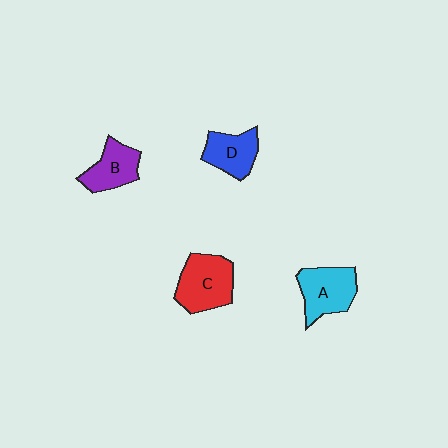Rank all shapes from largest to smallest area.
From largest to smallest: C (red), A (cyan), B (purple), D (blue).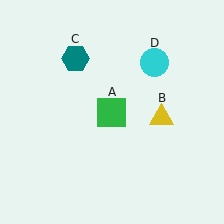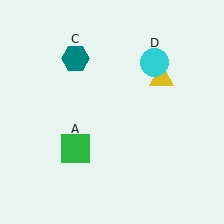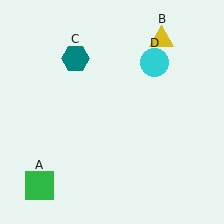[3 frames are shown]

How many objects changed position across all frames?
2 objects changed position: green square (object A), yellow triangle (object B).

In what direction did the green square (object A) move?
The green square (object A) moved down and to the left.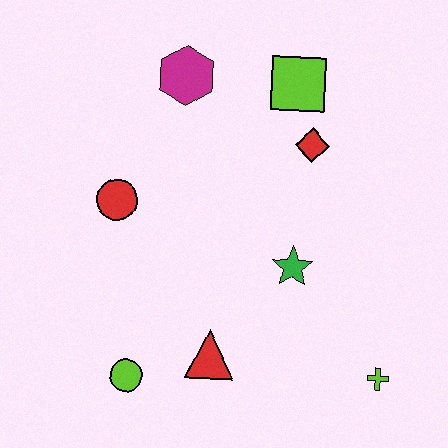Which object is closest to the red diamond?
The lime square is closest to the red diamond.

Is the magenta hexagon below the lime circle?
No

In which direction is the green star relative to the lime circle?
The green star is to the right of the lime circle.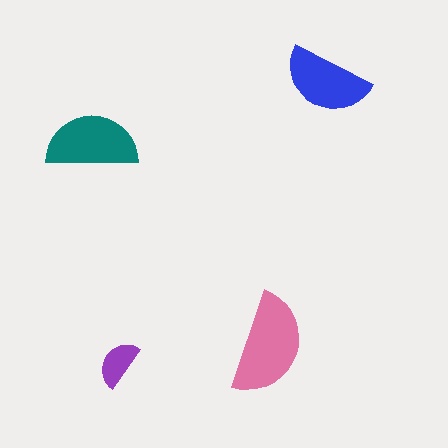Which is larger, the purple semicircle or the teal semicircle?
The teal one.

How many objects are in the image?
There are 4 objects in the image.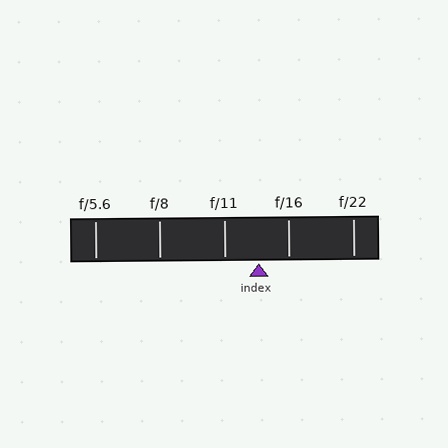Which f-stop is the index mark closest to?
The index mark is closest to f/16.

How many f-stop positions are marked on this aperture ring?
There are 5 f-stop positions marked.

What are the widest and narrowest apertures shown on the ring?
The widest aperture shown is f/5.6 and the narrowest is f/22.